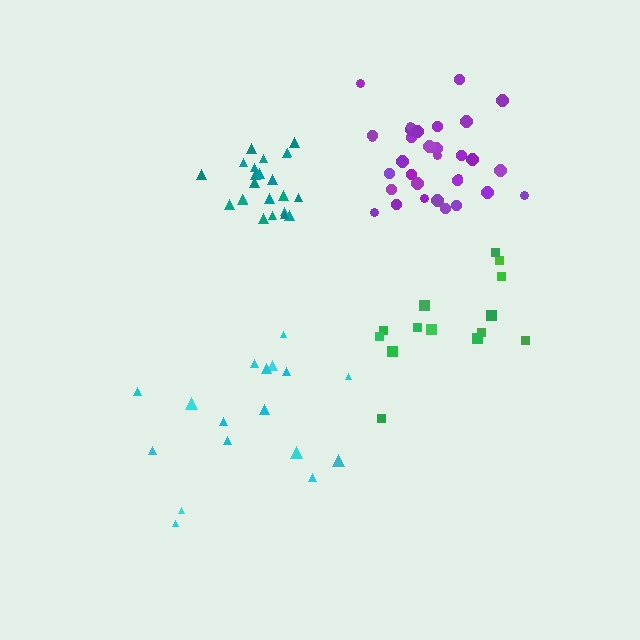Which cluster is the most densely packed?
Teal.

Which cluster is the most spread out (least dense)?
Green.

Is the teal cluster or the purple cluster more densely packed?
Teal.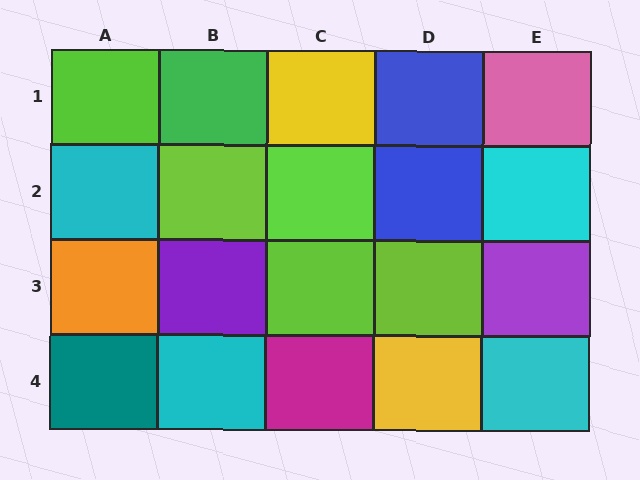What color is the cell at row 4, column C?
Magenta.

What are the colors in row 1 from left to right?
Lime, green, yellow, blue, pink.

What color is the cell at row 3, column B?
Purple.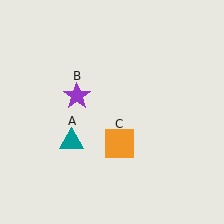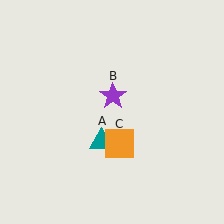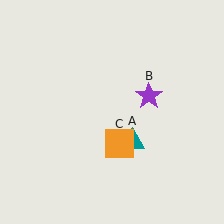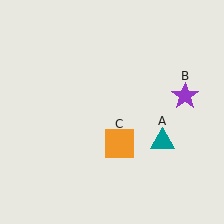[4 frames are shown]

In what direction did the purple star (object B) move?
The purple star (object B) moved right.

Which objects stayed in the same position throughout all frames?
Orange square (object C) remained stationary.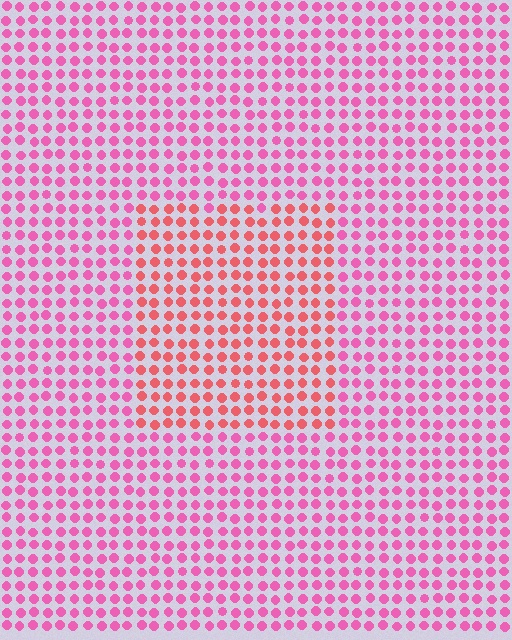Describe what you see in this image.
The image is filled with small pink elements in a uniform arrangement. A rectangle-shaped region is visible where the elements are tinted to a slightly different hue, forming a subtle color boundary.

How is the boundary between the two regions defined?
The boundary is defined purely by a slight shift in hue (about 31 degrees). Spacing, size, and orientation are identical on both sides.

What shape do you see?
I see a rectangle.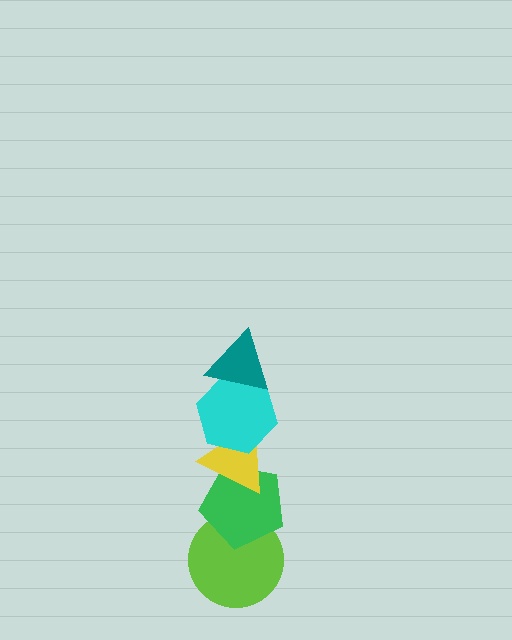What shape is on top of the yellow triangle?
The cyan hexagon is on top of the yellow triangle.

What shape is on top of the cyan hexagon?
The teal triangle is on top of the cyan hexagon.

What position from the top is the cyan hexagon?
The cyan hexagon is 2nd from the top.